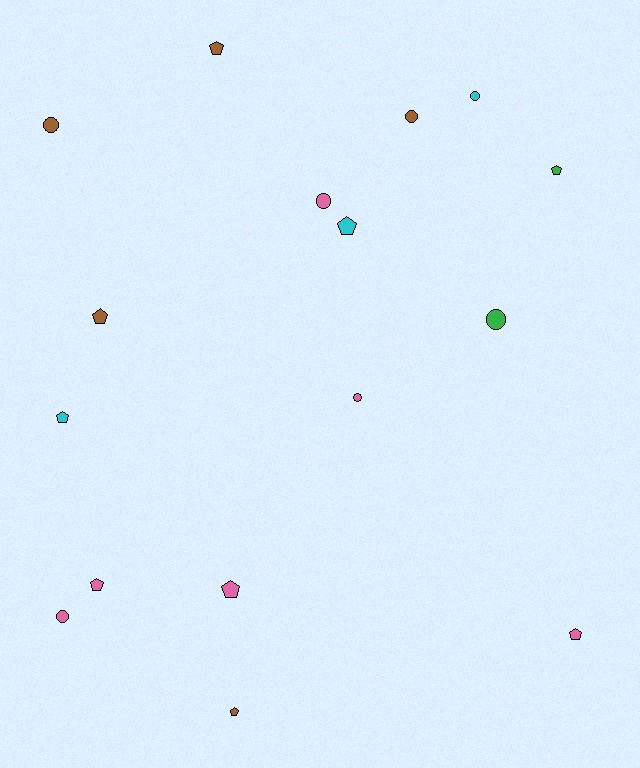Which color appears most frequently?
Pink, with 6 objects.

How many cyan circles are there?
There is 1 cyan circle.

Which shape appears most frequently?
Pentagon, with 9 objects.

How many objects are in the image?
There are 16 objects.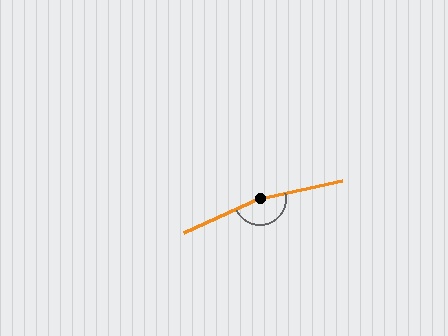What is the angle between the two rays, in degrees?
Approximately 168 degrees.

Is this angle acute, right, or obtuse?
It is obtuse.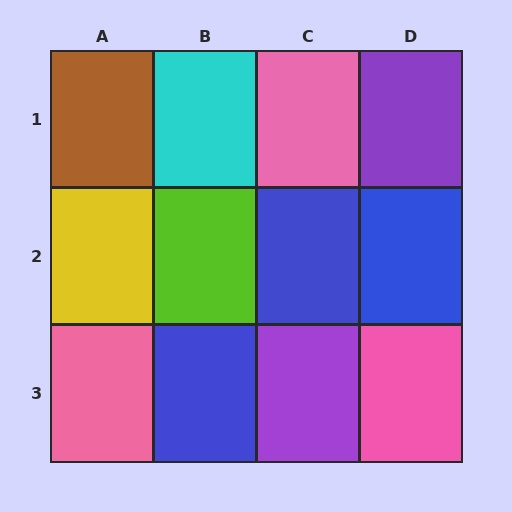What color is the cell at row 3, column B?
Blue.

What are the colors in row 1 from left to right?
Brown, cyan, pink, purple.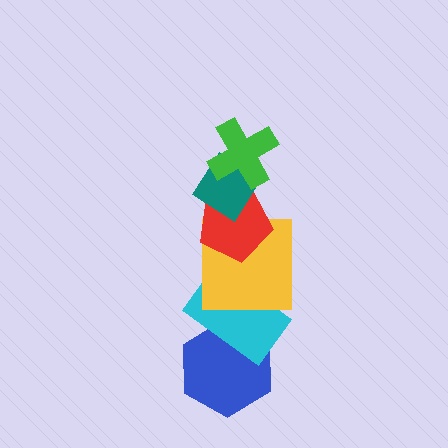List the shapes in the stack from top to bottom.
From top to bottom: the green cross, the teal diamond, the red pentagon, the yellow square, the cyan rectangle, the blue hexagon.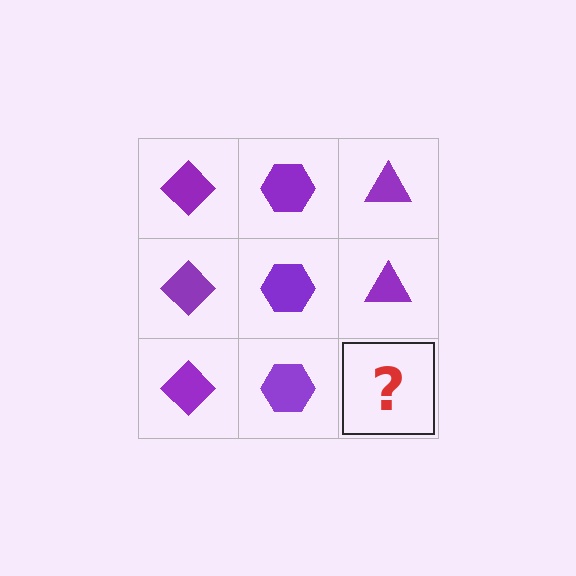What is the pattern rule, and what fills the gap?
The rule is that each column has a consistent shape. The gap should be filled with a purple triangle.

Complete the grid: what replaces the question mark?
The question mark should be replaced with a purple triangle.